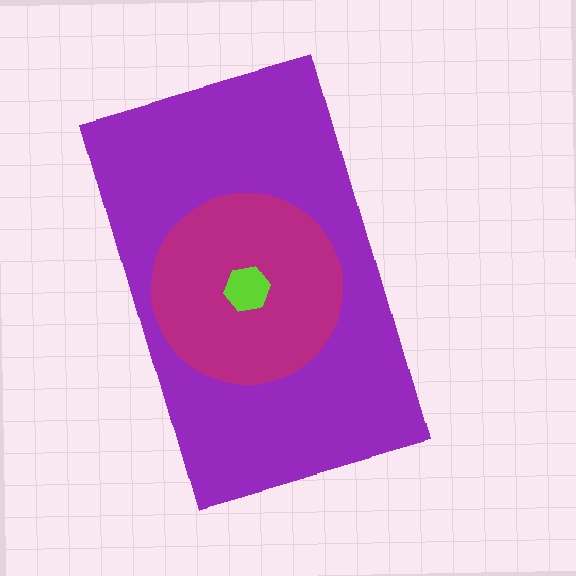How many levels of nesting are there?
3.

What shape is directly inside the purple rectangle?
The magenta circle.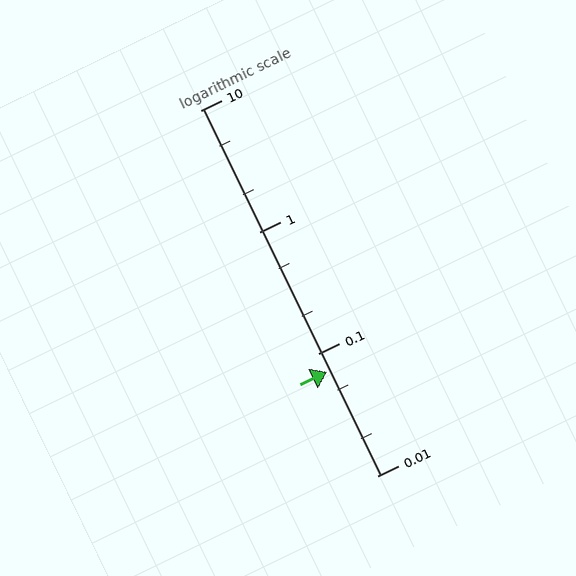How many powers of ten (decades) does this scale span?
The scale spans 3 decades, from 0.01 to 10.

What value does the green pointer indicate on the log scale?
The pointer indicates approximately 0.071.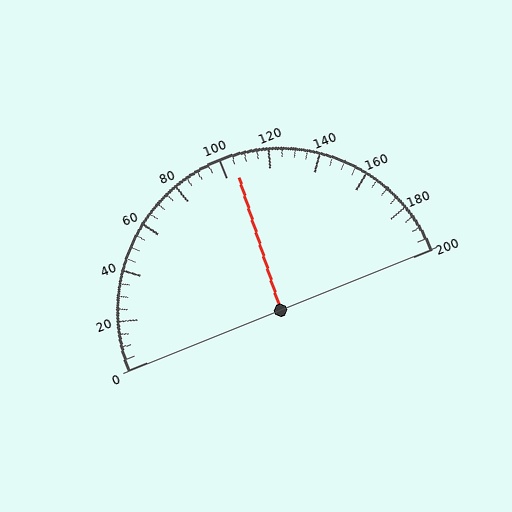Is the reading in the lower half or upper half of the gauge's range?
The reading is in the upper half of the range (0 to 200).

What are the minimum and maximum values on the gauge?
The gauge ranges from 0 to 200.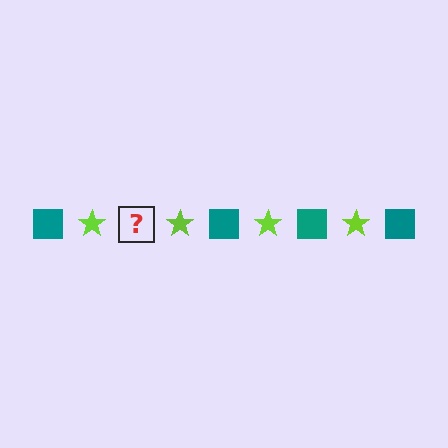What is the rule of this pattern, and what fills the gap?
The rule is that the pattern alternates between teal square and lime star. The gap should be filled with a teal square.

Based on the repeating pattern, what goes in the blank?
The blank should be a teal square.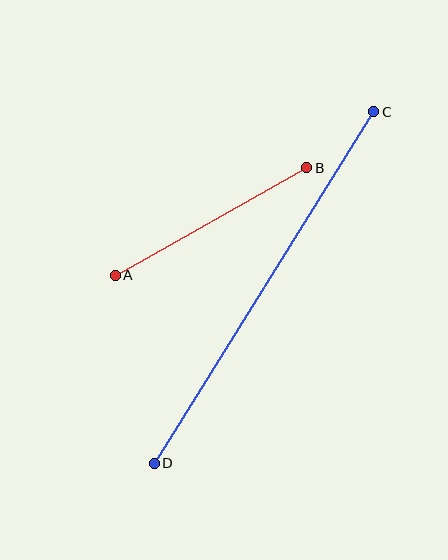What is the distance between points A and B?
The distance is approximately 220 pixels.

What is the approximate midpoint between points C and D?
The midpoint is at approximately (264, 287) pixels.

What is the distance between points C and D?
The distance is approximately 414 pixels.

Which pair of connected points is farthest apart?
Points C and D are farthest apart.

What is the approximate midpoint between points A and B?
The midpoint is at approximately (211, 221) pixels.